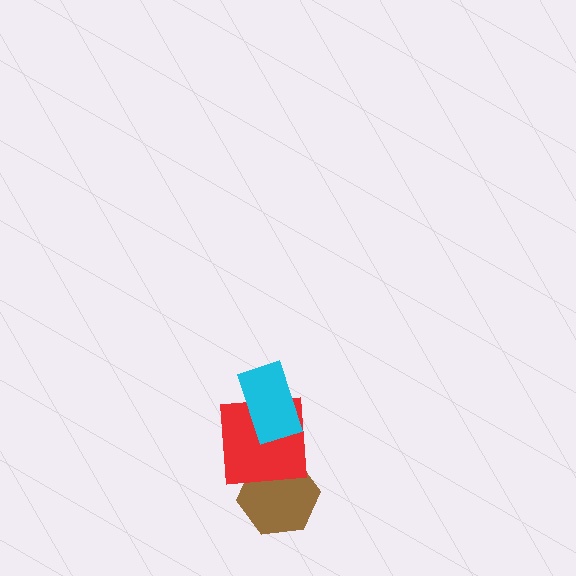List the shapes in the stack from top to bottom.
From top to bottom: the cyan rectangle, the red square, the brown hexagon.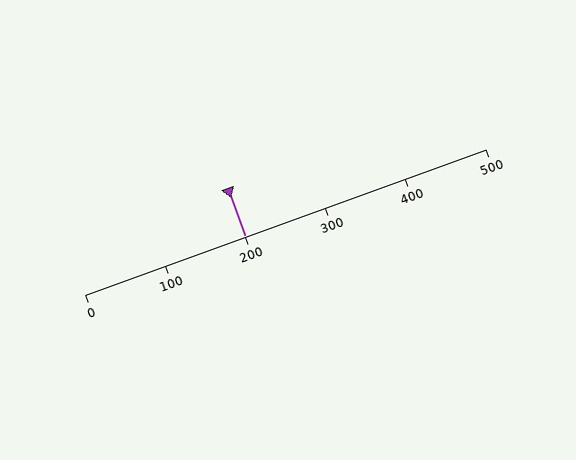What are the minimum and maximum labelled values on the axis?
The axis runs from 0 to 500.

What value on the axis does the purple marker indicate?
The marker indicates approximately 200.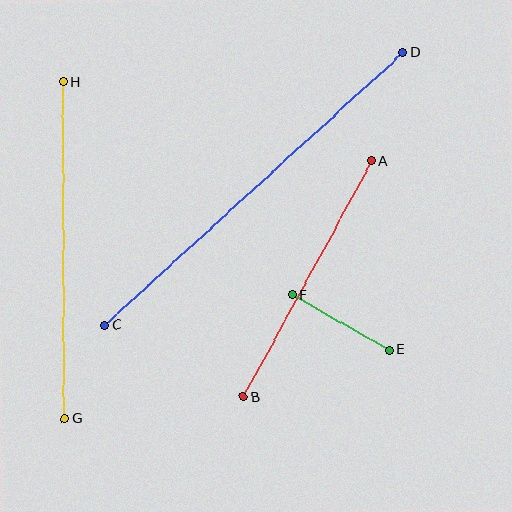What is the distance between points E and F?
The distance is approximately 111 pixels.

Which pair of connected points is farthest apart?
Points C and D are farthest apart.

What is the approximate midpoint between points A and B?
The midpoint is at approximately (307, 279) pixels.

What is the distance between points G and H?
The distance is approximately 337 pixels.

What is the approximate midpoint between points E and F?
The midpoint is at approximately (340, 323) pixels.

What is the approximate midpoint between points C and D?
The midpoint is at approximately (254, 189) pixels.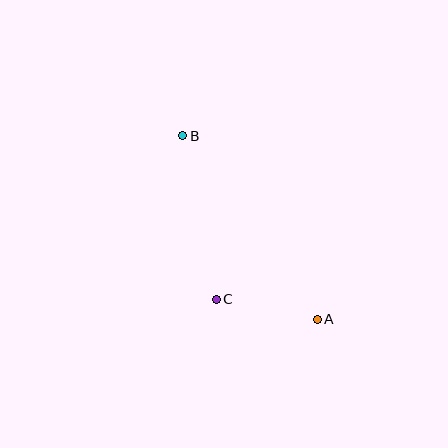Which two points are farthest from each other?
Points A and B are farthest from each other.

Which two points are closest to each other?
Points A and C are closest to each other.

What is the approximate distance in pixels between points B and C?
The distance between B and C is approximately 167 pixels.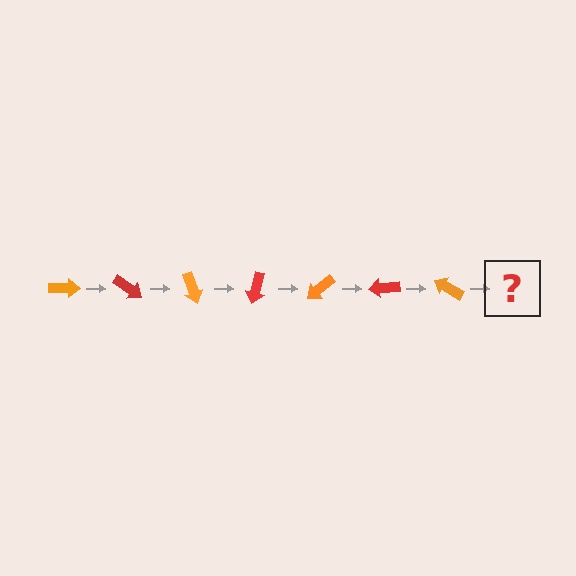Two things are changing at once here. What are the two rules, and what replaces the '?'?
The two rules are that it rotates 35 degrees each step and the color cycles through orange and red. The '?' should be a red arrow, rotated 245 degrees from the start.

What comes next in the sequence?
The next element should be a red arrow, rotated 245 degrees from the start.